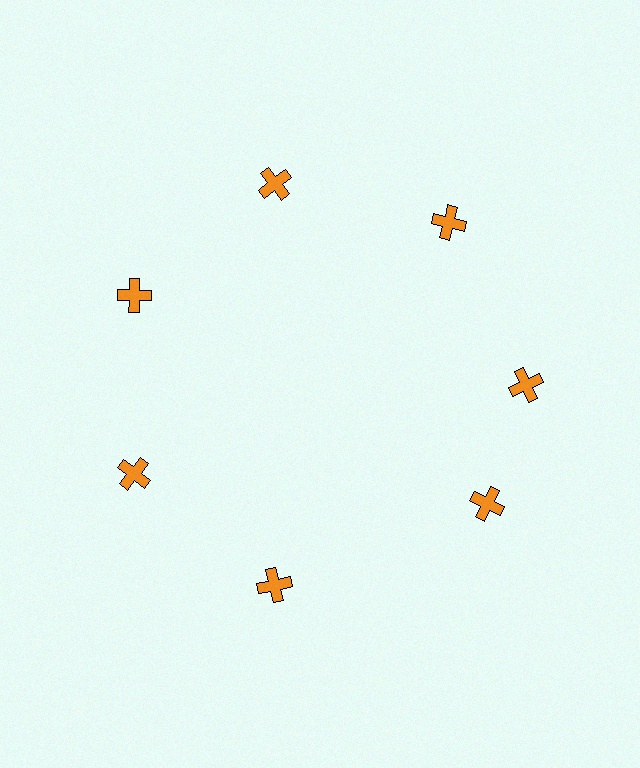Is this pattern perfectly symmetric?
No. The 7 orange crosses are arranged in a ring, but one element near the 5 o'clock position is rotated out of alignment along the ring, breaking the 7-fold rotational symmetry.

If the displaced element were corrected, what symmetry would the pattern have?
It would have 7-fold rotational symmetry — the pattern would map onto itself every 51 degrees.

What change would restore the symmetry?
The symmetry would be restored by rotating it back into even spacing with its neighbors so that all 7 crosses sit at equal angles and equal distance from the center.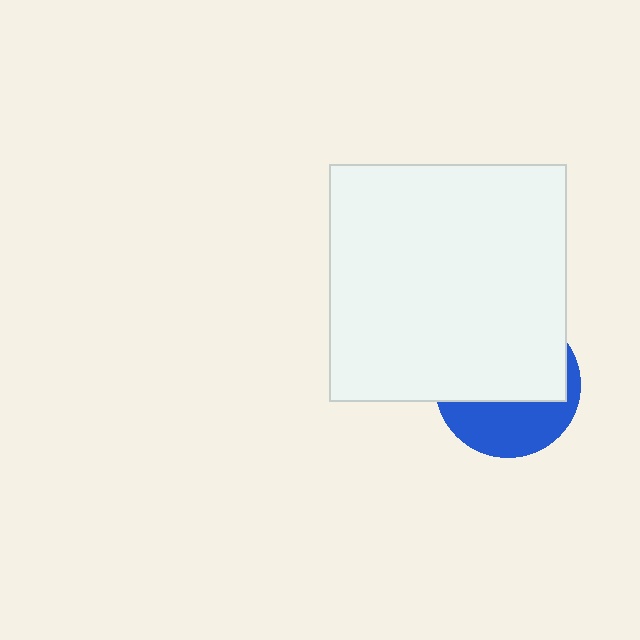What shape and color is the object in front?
The object in front is a white square.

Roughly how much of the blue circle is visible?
A small part of it is visible (roughly 39%).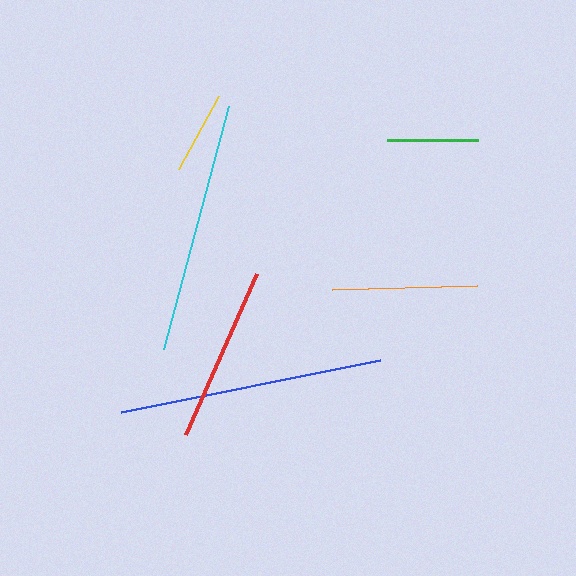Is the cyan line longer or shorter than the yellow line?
The cyan line is longer than the yellow line.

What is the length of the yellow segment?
The yellow segment is approximately 83 pixels long.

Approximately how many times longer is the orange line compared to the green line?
The orange line is approximately 1.6 times the length of the green line.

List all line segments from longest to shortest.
From longest to shortest: blue, cyan, red, orange, green, yellow.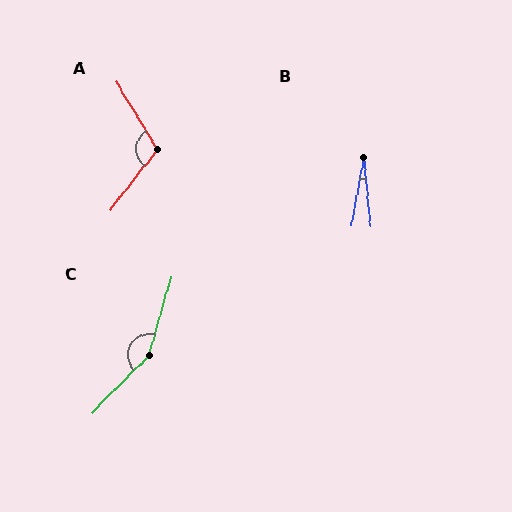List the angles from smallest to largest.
B (16°), A (111°), C (151°).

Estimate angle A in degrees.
Approximately 111 degrees.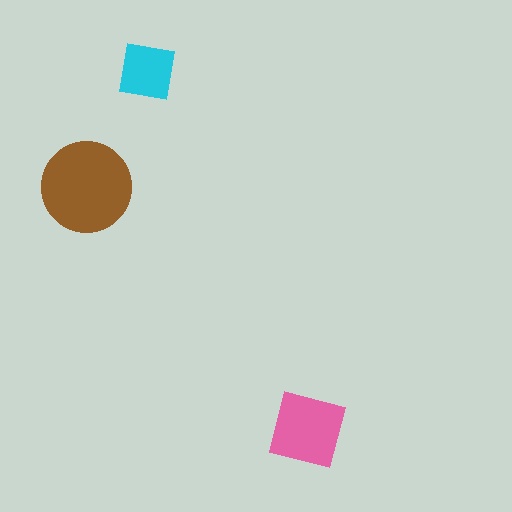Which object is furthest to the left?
The brown circle is leftmost.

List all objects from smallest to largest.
The cyan square, the pink square, the brown circle.